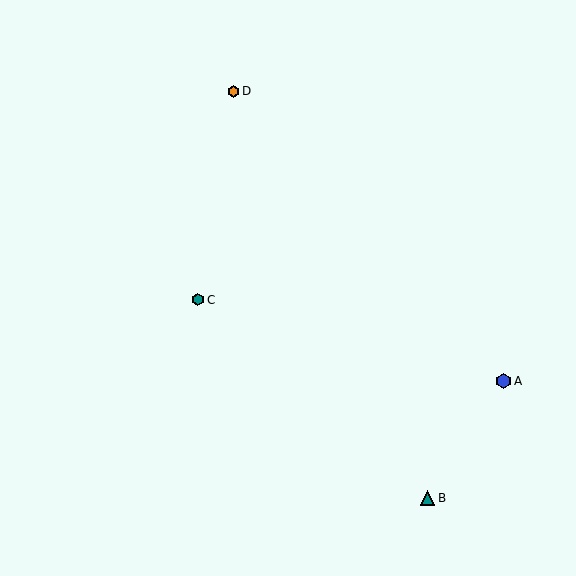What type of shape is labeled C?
Shape C is a teal hexagon.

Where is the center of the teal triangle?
The center of the teal triangle is at (427, 498).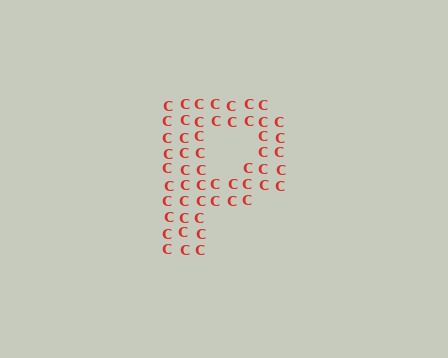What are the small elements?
The small elements are letter C's.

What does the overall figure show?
The overall figure shows the letter P.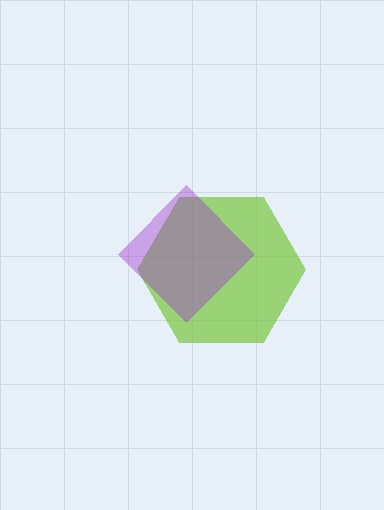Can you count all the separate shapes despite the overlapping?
Yes, there are 2 separate shapes.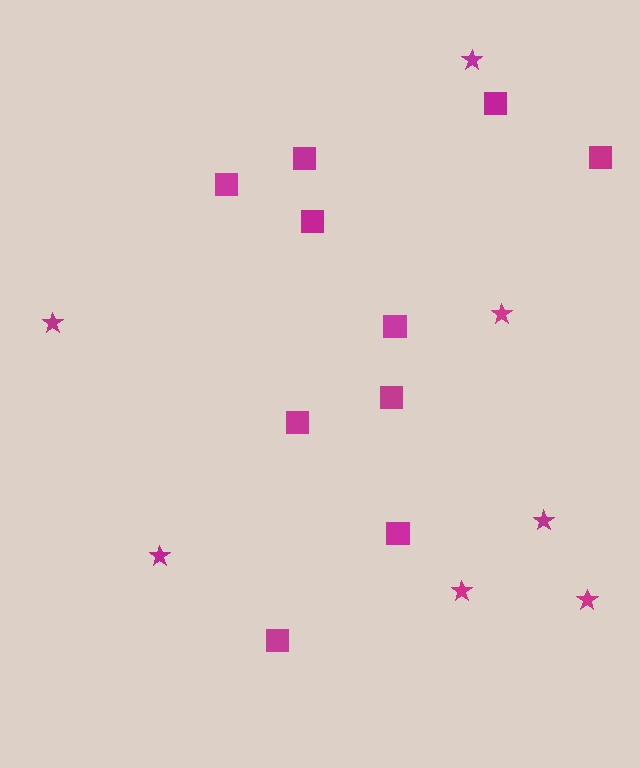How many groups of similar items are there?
There are 2 groups: one group of squares (10) and one group of stars (7).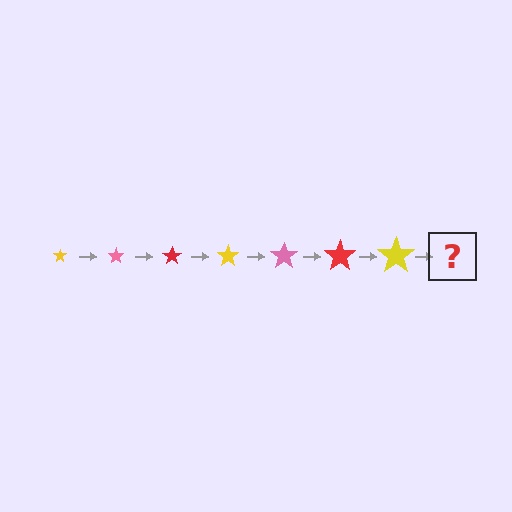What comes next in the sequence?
The next element should be a pink star, larger than the previous one.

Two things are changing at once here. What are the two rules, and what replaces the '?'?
The two rules are that the star grows larger each step and the color cycles through yellow, pink, and red. The '?' should be a pink star, larger than the previous one.